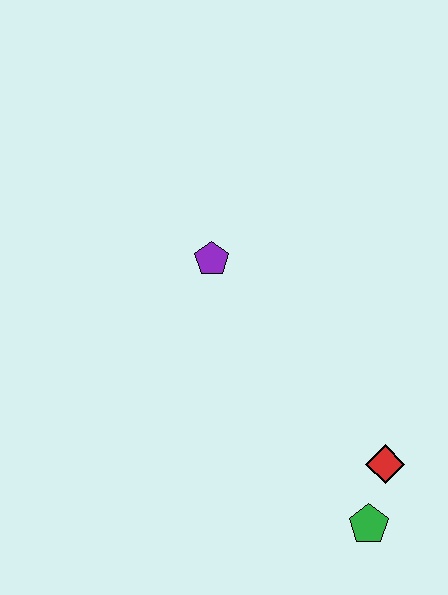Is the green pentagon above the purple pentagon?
No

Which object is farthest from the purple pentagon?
The green pentagon is farthest from the purple pentagon.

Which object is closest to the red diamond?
The green pentagon is closest to the red diamond.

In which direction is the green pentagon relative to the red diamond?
The green pentagon is below the red diamond.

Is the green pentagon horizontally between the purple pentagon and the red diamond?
Yes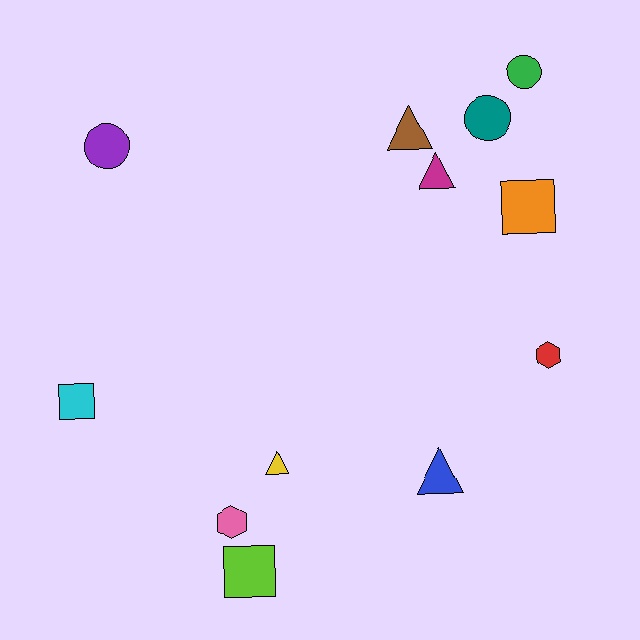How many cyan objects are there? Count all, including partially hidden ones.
There is 1 cyan object.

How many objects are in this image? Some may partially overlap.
There are 12 objects.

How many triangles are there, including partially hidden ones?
There are 4 triangles.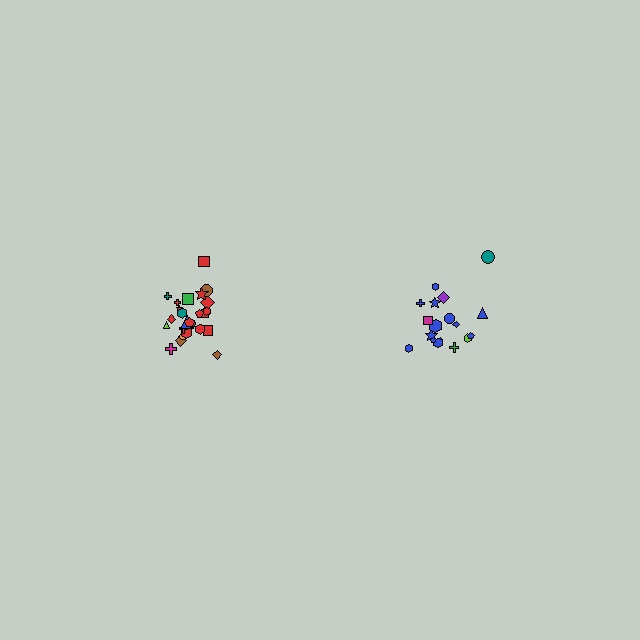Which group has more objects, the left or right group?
The left group.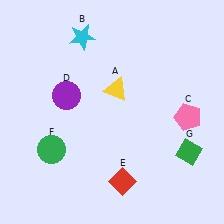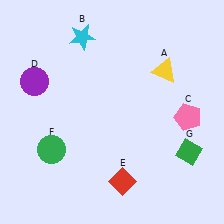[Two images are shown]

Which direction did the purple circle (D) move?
The purple circle (D) moved left.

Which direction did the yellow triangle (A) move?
The yellow triangle (A) moved right.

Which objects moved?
The objects that moved are: the yellow triangle (A), the purple circle (D).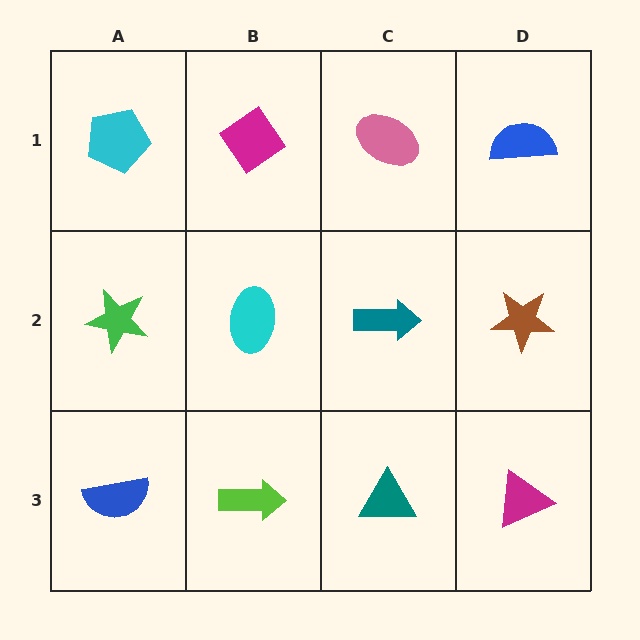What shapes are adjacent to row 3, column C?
A teal arrow (row 2, column C), a lime arrow (row 3, column B), a magenta triangle (row 3, column D).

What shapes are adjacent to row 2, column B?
A magenta diamond (row 1, column B), a lime arrow (row 3, column B), a green star (row 2, column A), a teal arrow (row 2, column C).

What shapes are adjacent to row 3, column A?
A green star (row 2, column A), a lime arrow (row 3, column B).